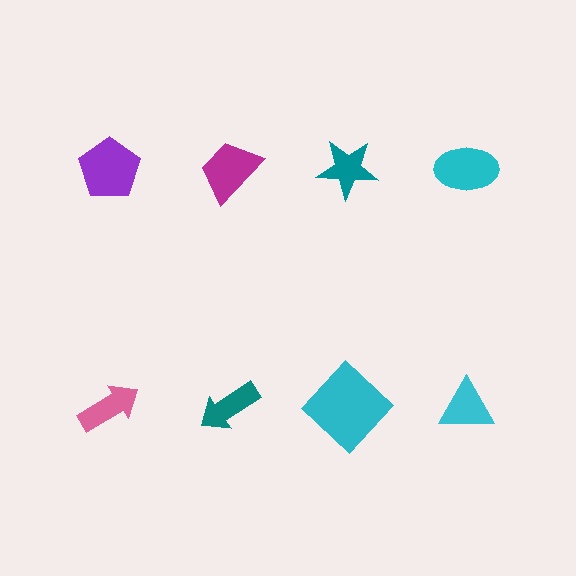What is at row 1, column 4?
A cyan ellipse.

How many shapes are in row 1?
4 shapes.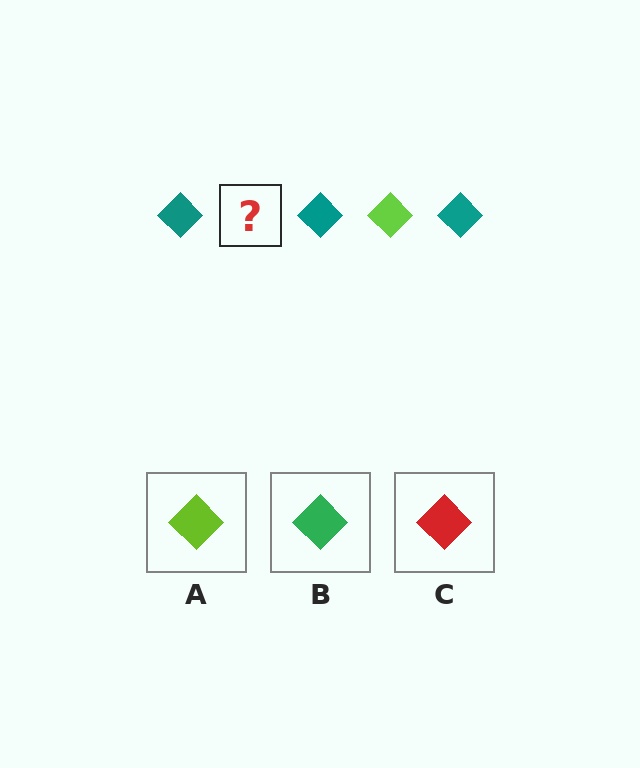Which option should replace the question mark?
Option A.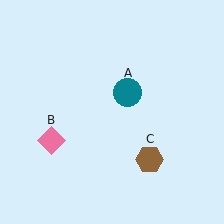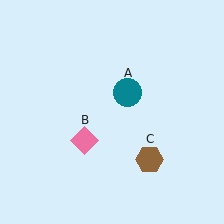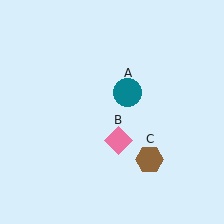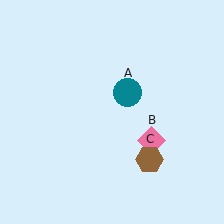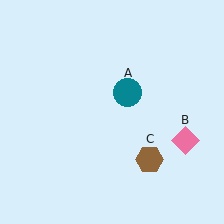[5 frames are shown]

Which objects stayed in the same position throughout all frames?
Teal circle (object A) and brown hexagon (object C) remained stationary.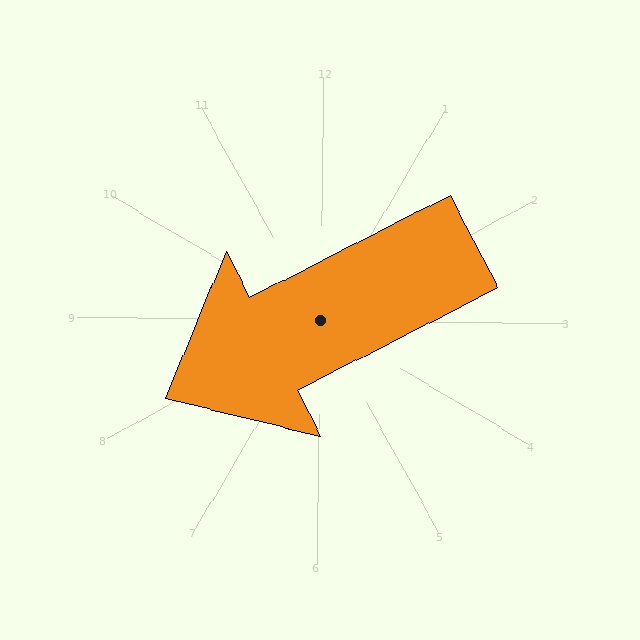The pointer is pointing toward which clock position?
Roughly 8 o'clock.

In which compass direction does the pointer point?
Southwest.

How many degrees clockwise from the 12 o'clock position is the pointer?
Approximately 242 degrees.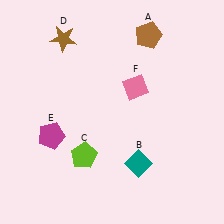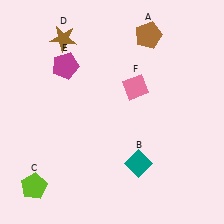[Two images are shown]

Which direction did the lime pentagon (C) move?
The lime pentagon (C) moved left.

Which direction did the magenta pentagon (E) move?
The magenta pentagon (E) moved up.